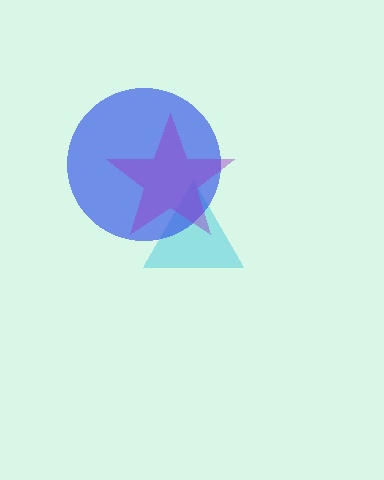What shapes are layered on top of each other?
The layered shapes are: a cyan triangle, a blue circle, a purple star.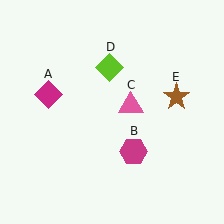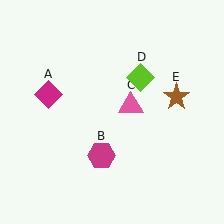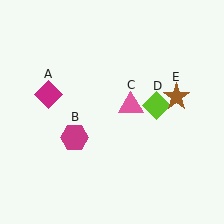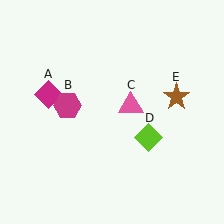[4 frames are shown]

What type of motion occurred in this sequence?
The magenta hexagon (object B), lime diamond (object D) rotated clockwise around the center of the scene.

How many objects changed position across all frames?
2 objects changed position: magenta hexagon (object B), lime diamond (object D).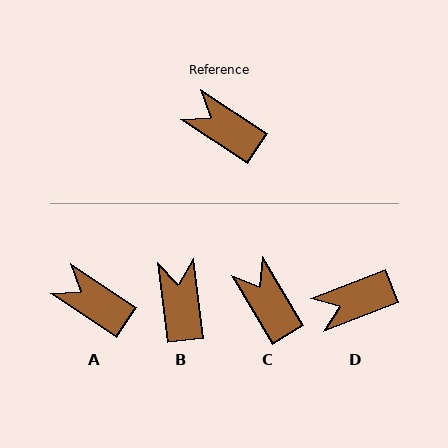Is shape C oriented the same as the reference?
No, it is off by about 26 degrees.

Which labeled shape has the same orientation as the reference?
A.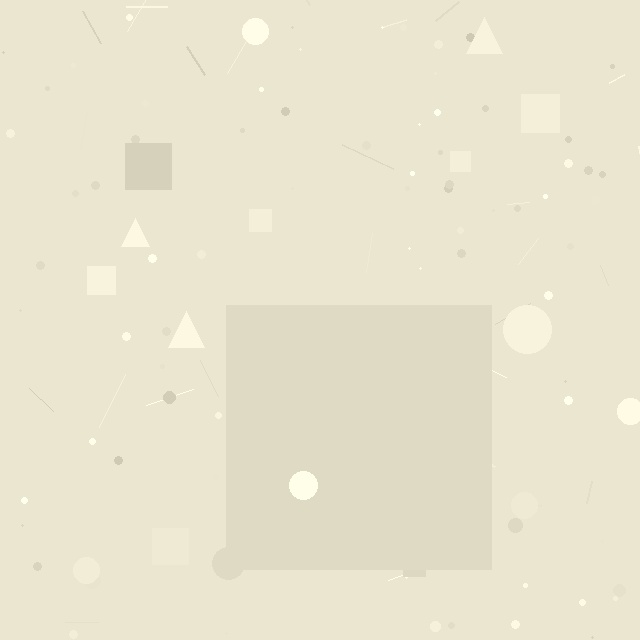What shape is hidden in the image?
A square is hidden in the image.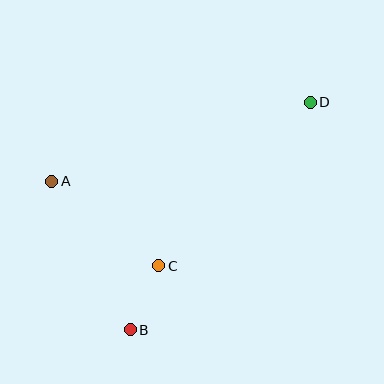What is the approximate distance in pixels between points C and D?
The distance between C and D is approximately 223 pixels.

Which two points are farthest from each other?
Points B and D are farthest from each other.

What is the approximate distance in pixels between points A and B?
The distance between A and B is approximately 168 pixels.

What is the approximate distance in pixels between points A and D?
The distance between A and D is approximately 270 pixels.